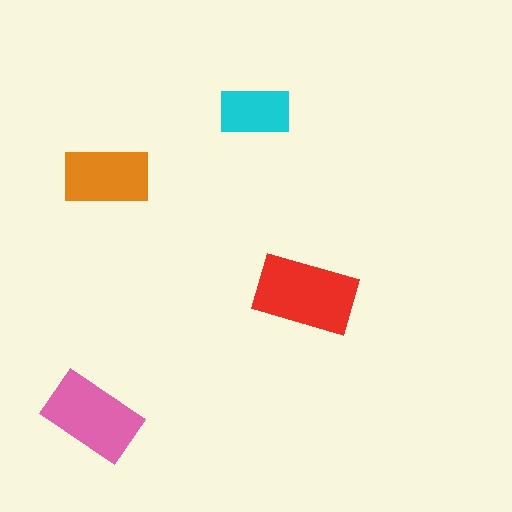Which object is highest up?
The cyan rectangle is topmost.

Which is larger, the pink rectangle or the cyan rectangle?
The pink one.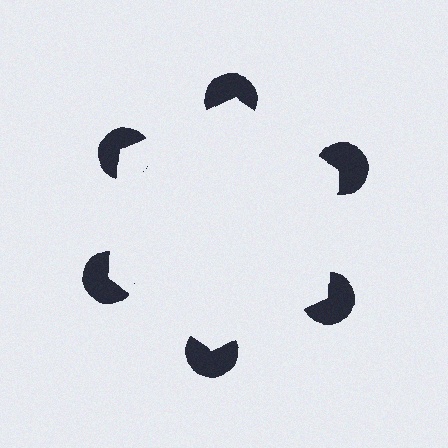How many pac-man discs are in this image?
There are 6 — one at each vertex of the illusory hexagon.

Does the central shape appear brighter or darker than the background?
It typically appears slightly brighter than the background, even though no actual brightness change is drawn.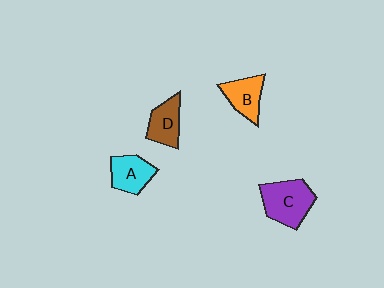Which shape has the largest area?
Shape C (purple).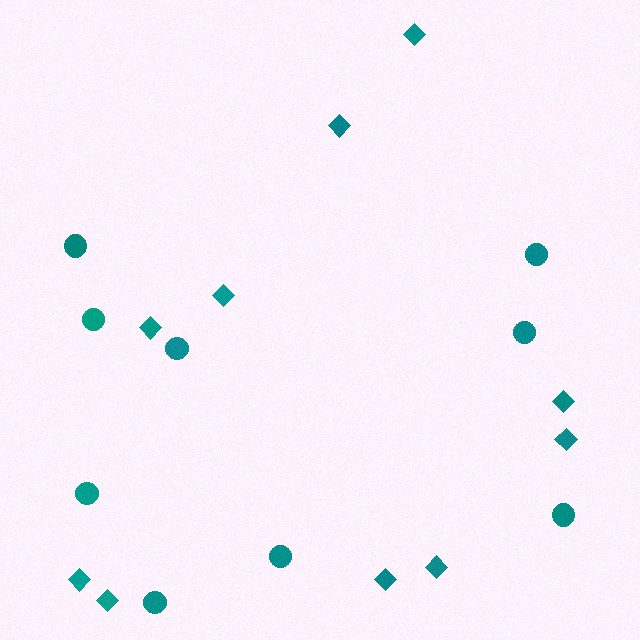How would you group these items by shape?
There are 2 groups: one group of diamonds (10) and one group of circles (9).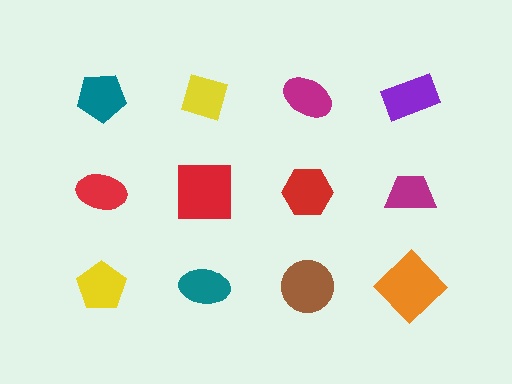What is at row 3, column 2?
A teal ellipse.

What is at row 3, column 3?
A brown circle.